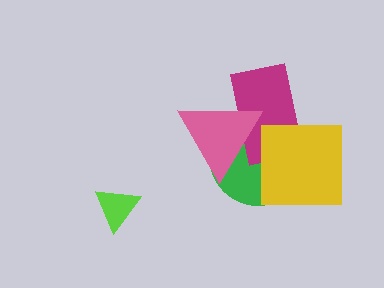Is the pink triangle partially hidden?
No, no other shape covers it.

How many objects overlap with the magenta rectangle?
3 objects overlap with the magenta rectangle.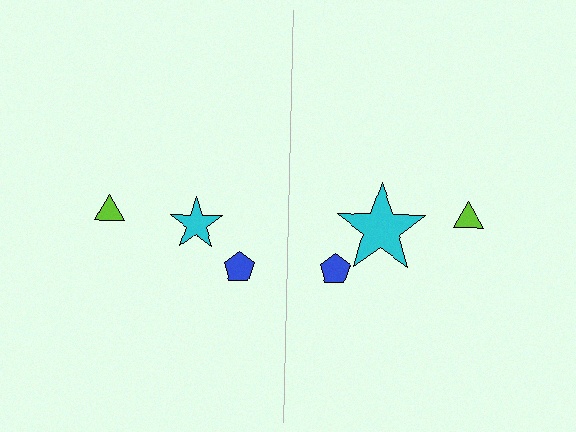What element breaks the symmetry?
The cyan star on the right side has a different size than its mirror counterpart.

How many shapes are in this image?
There are 6 shapes in this image.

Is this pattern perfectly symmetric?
No, the pattern is not perfectly symmetric. The cyan star on the right side has a different size than its mirror counterpart.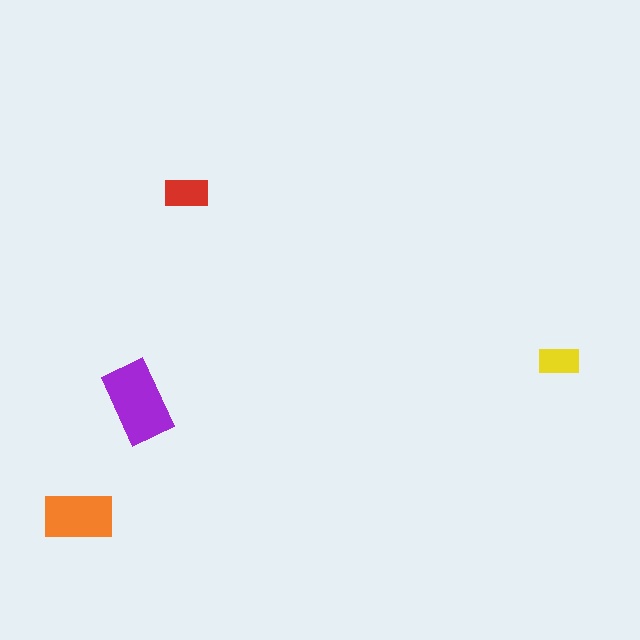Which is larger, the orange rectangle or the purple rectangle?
The purple one.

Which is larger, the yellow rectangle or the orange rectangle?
The orange one.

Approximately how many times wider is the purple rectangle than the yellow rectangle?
About 2 times wider.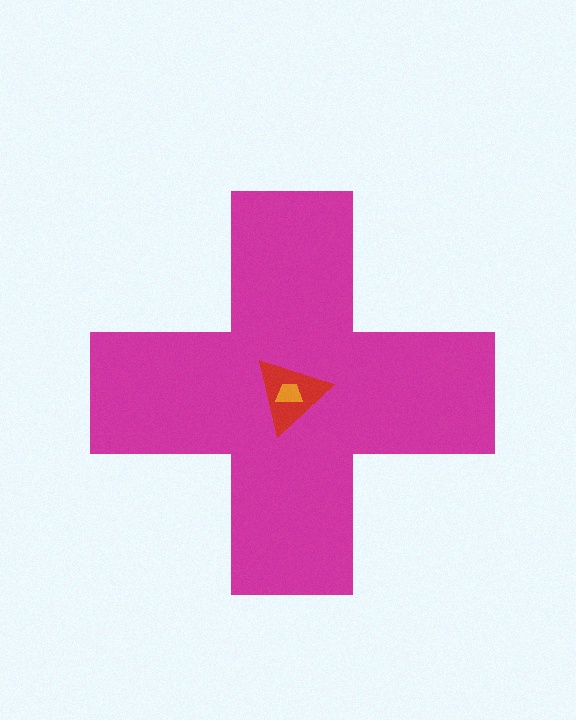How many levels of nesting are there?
3.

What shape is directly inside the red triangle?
The orange trapezoid.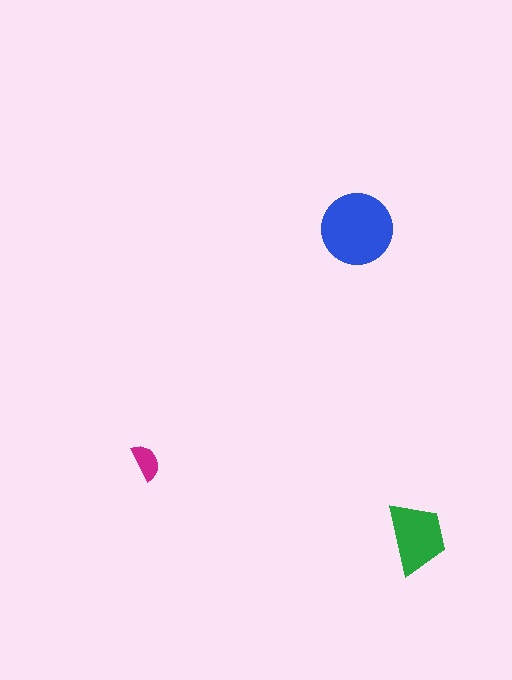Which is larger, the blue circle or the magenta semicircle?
The blue circle.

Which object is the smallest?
The magenta semicircle.